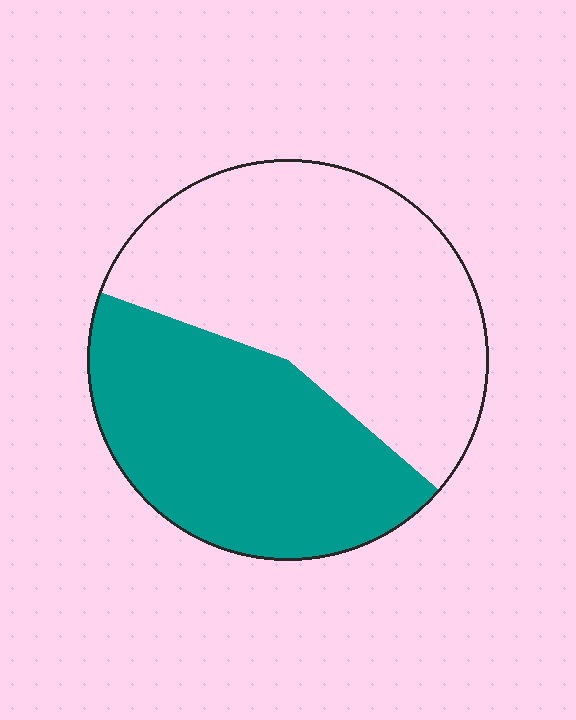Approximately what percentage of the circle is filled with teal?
Approximately 45%.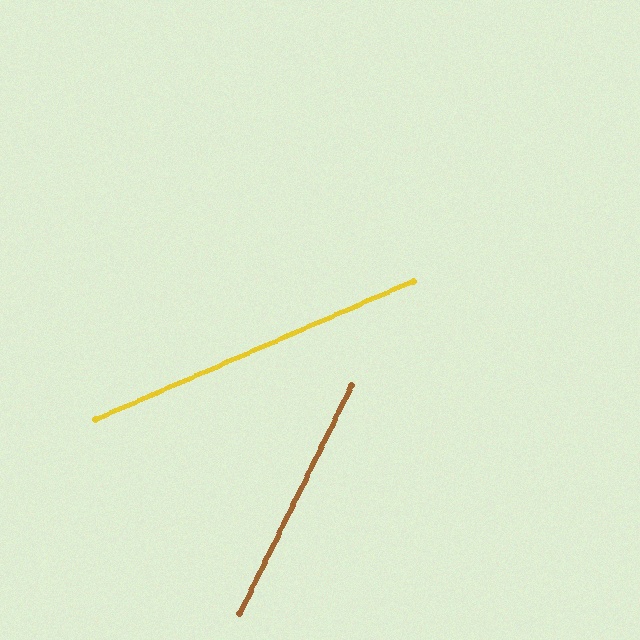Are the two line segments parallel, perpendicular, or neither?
Neither parallel nor perpendicular — they differ by about 40°.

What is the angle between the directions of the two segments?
Approximately 40 degrees.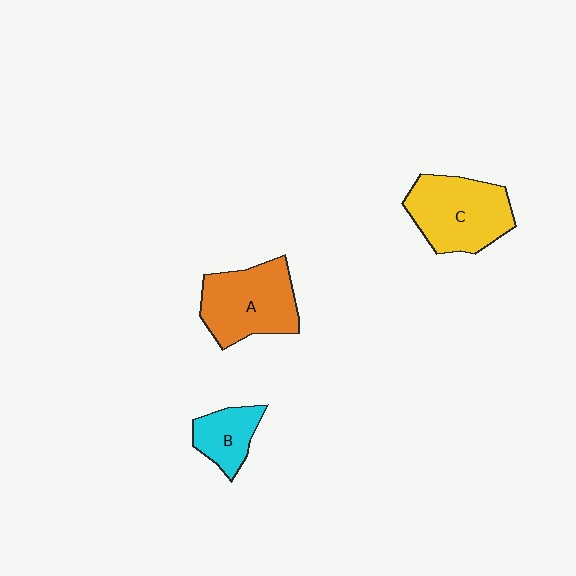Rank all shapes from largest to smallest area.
From largest to smallest: C (yellow), A (orange), B (cyan).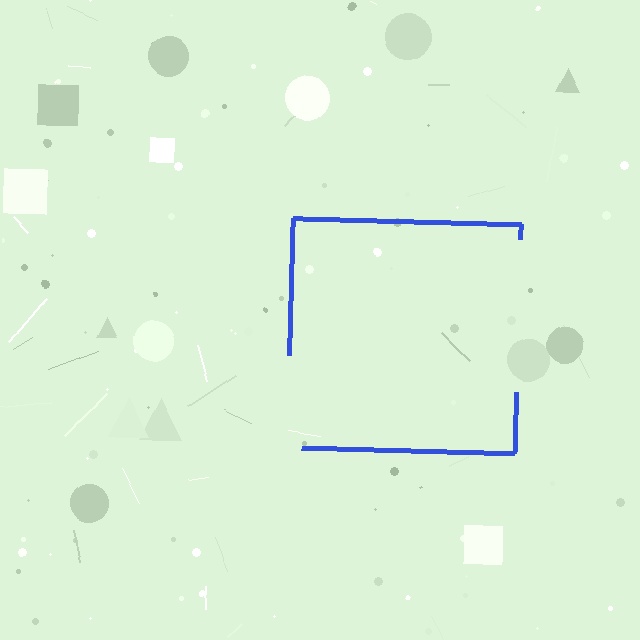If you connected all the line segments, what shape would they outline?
They would outline a square.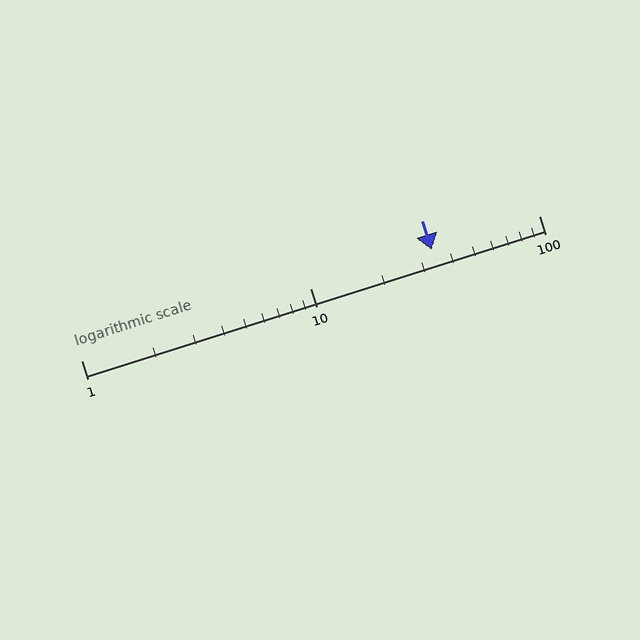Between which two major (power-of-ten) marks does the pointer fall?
The pointer is between 10 and 100.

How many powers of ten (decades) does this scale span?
The scale spans 2 decades, from 1 to 100.